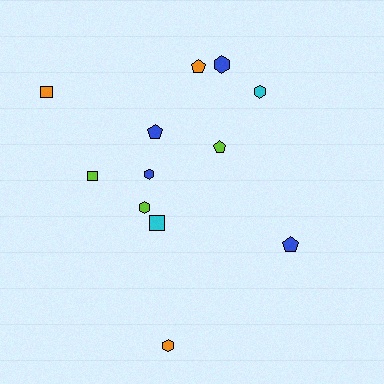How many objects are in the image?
There are 12 objects.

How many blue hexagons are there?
There are 2 blue hexagons.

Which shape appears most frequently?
Hexagon, with 5 objects.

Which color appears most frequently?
Blue, with 4 objects.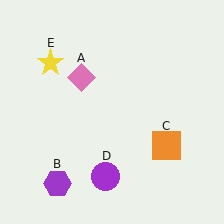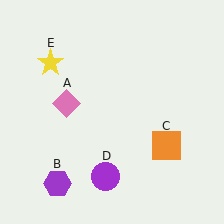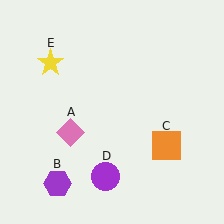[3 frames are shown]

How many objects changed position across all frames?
1 object changed position: pink diamond (object A).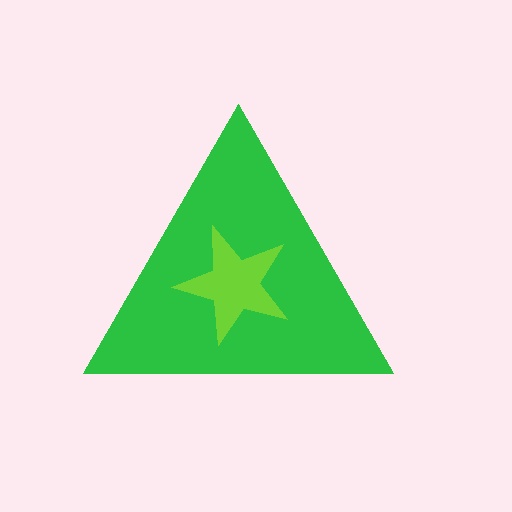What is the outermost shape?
The green triangle.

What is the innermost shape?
The lime star.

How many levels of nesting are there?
2.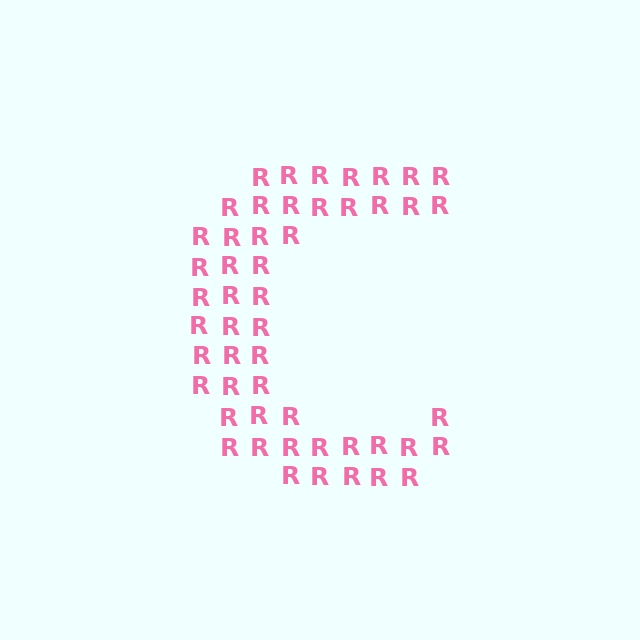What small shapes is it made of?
It is made of small letter R's.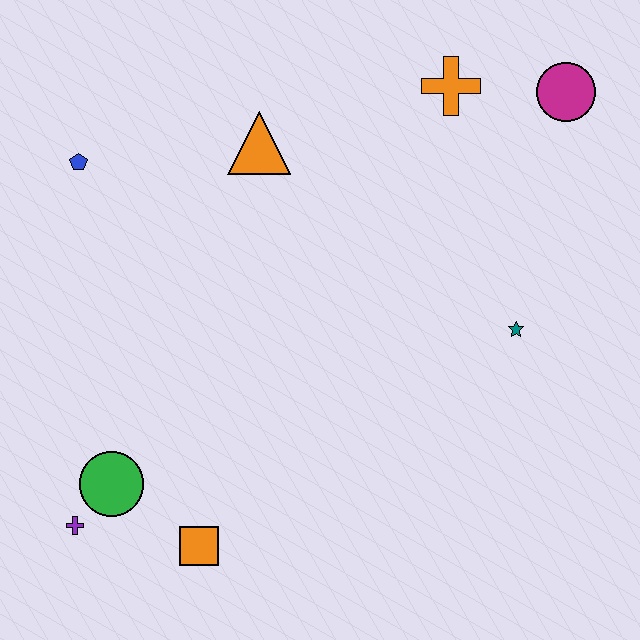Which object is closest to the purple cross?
The green circle is closest to the purple cross.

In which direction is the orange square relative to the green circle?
The orange square is to the right of the green circle.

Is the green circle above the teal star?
No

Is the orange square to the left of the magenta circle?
Yes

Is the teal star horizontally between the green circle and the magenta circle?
Yes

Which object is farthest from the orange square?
The magenta circle is farthest from the orange square.